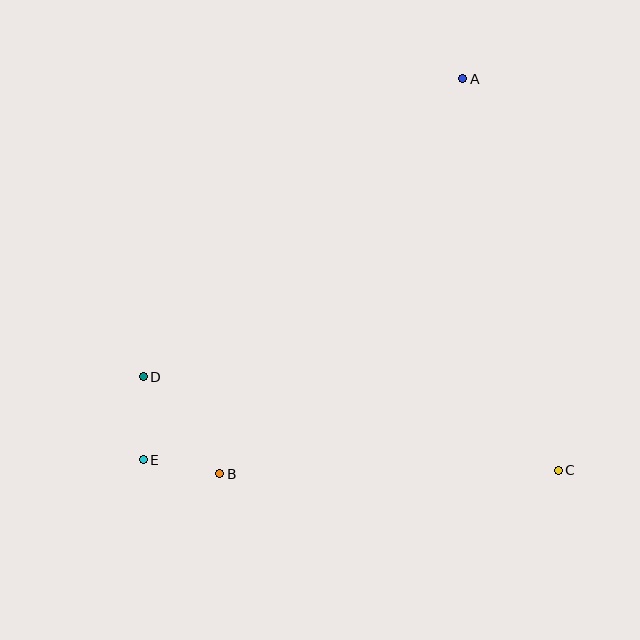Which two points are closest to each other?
Points B and E are closest to each other.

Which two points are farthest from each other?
Points A and E are farthest from each other.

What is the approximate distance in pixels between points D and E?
The distance between D and E is approximately 83 pixels.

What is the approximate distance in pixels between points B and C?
The distance between B and C is approximately 339 pixels.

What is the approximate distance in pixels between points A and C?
The distance between A and C is approximately 403 pixels.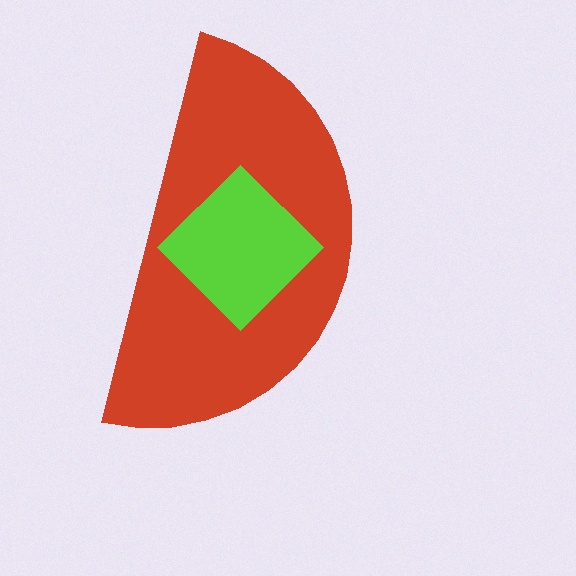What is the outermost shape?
The red semicircle.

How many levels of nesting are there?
2.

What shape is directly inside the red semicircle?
The lime diamond.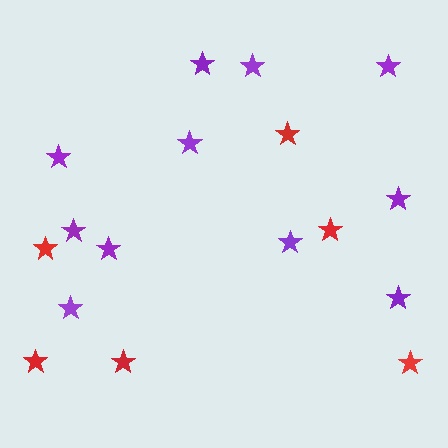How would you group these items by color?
There are 2 groups: one group of red stars (6) and one group of purple stars (11).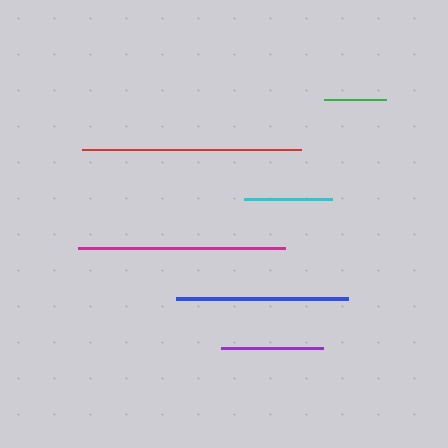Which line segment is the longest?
The red line is the longest at approximately 218 pixels.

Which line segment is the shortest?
The green line is the shortest at approximately 63 pixels.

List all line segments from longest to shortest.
From longest to shortest: red, magenta, blue, purple, cyan, green.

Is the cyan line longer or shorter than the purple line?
The purple line is longer than the cyan line.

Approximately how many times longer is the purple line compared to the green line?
The purple line is approximately 1.6 times the length of the green line.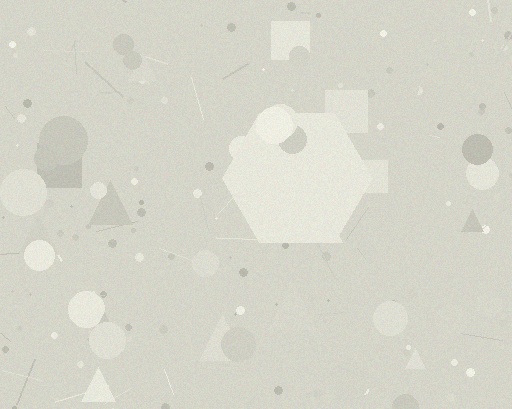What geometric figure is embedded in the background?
A hexagon is embedded in the background.